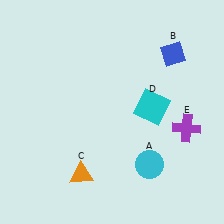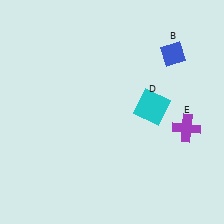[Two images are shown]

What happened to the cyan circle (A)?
The cyan circle (A) was removed in Image 2. It was in the bottom-right area of Image 1.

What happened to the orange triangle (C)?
The orange triangle (C) was removed in Image 2. It was in the bottom-left area of Image 1.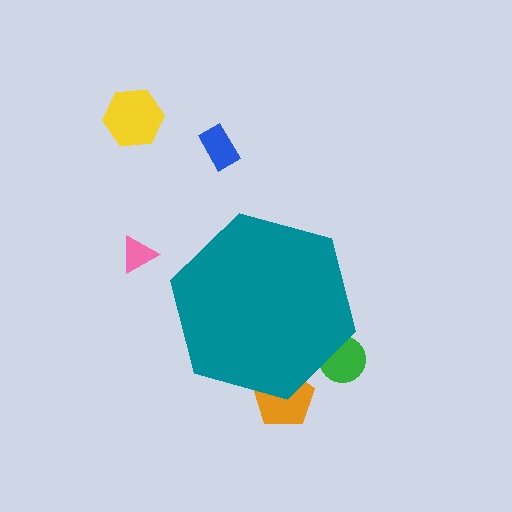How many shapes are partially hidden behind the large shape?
2 shapes are partially hidden.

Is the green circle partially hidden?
Yes, the green circle is partially hidden behind the teal hexagon.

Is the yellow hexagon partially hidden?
No, the yellow hexagon is fully visible.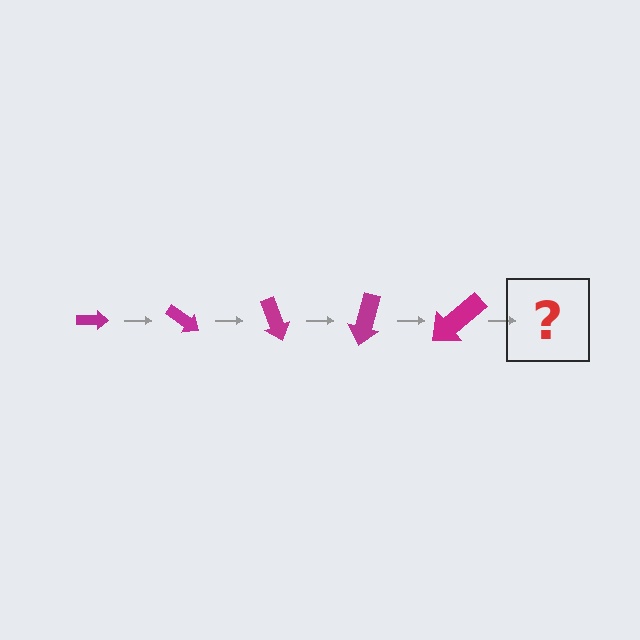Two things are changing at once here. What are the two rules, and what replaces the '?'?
The two rules are that the arrow grows larger each step and it rotates 35 degrees each step. The '?' should be an arrow, larger than the previous one and rotated 175 degrees from the start.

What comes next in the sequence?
The next element should be an arrow, larger than the previous one and rotated 175 degrees from the start.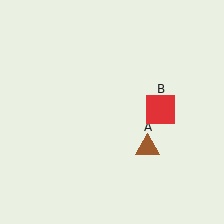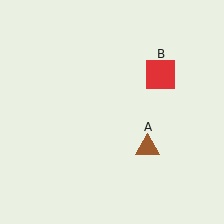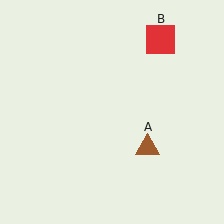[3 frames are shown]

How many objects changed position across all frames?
1 object changed position: red square (object B).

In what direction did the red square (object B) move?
The red square (object B) moved up.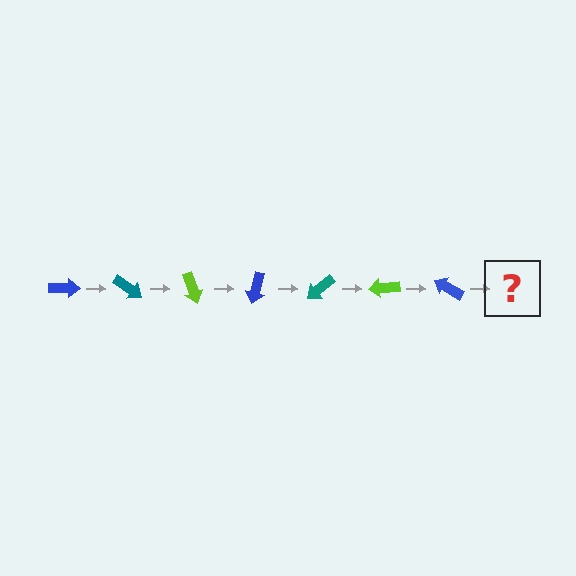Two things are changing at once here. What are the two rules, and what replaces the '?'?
The two rules are that it rotates 35 degrees each step and the color cycles through blue, teal, and lime. The '?' should be a teal arrow, rotated 245 degrees from the start.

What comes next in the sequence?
The next element should be a teal arrow, rotated 245 degrees from the start.